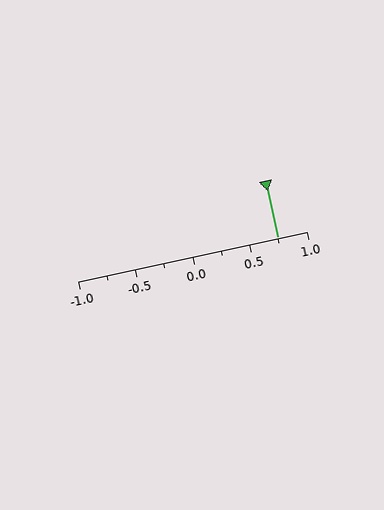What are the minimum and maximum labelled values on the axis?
The axis runs from -1.0 to 1.0.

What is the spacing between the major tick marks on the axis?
The major ticks are spaced 0.5 apart.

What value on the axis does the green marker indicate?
The marker indicates approximately 0.75.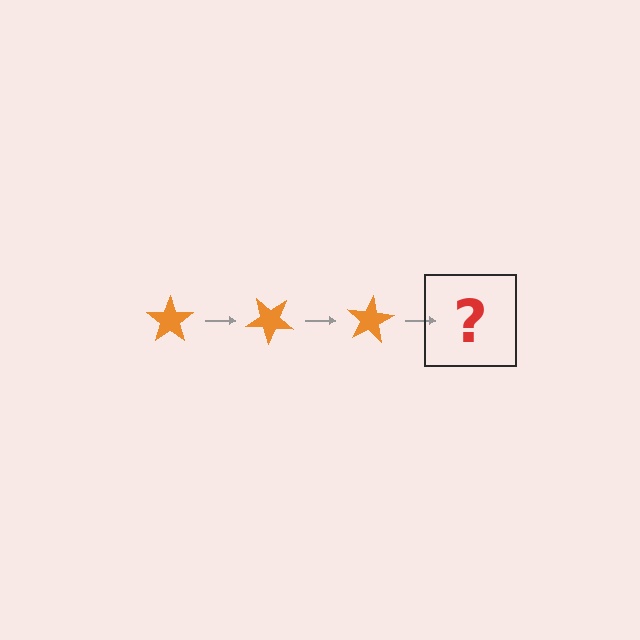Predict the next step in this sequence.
The next step is an orange star rotated 120 degrees.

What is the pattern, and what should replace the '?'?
The pattern is that the star rotates 40 degrees each step. The '?' should be an orange star rotated 120 degrees.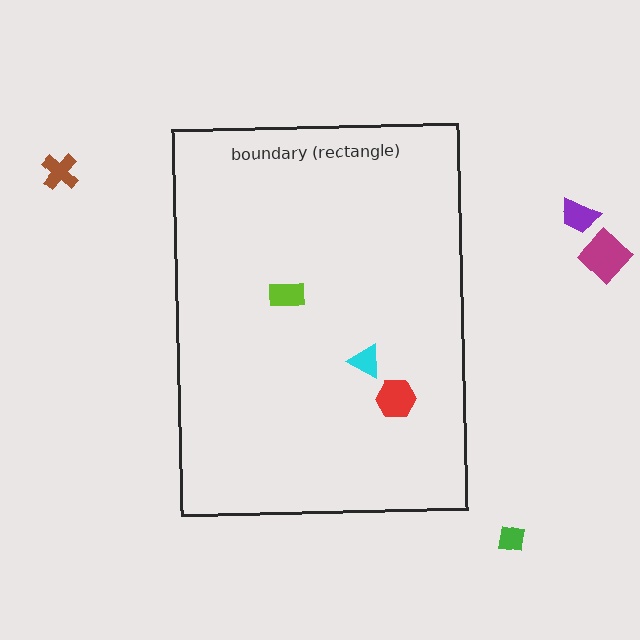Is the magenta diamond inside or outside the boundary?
Outside.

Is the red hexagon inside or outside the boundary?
Inside.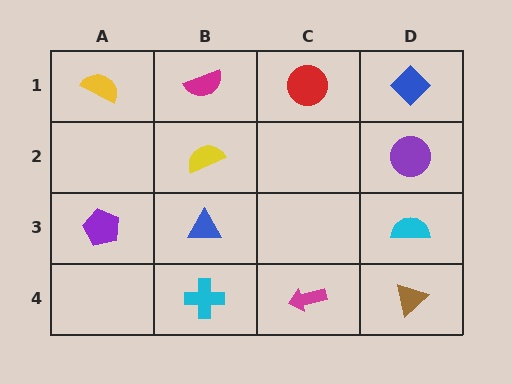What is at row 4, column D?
A brown triangle.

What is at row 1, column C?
A red circle.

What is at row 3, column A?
A purple pentagon.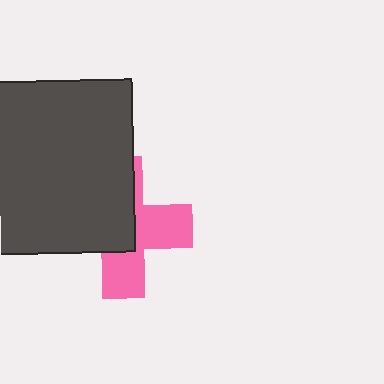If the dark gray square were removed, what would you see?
You would see the complete pink cross.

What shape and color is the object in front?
The object in front is a dark gray square.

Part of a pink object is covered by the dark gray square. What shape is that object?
It is a cross.